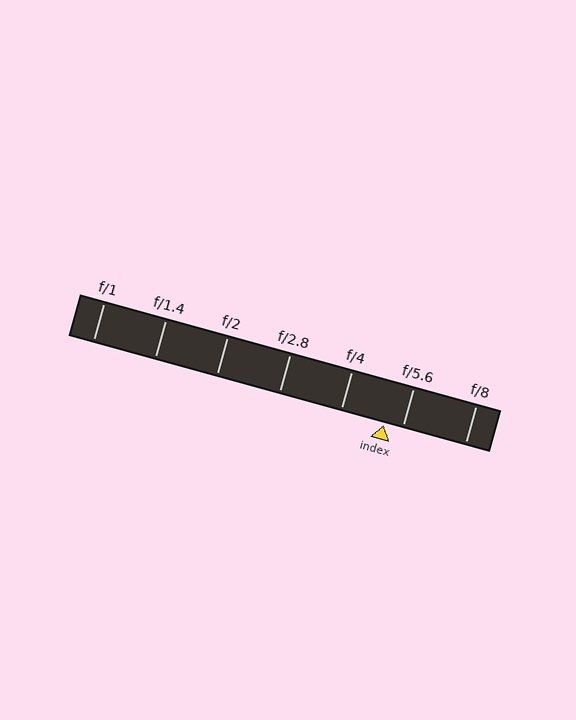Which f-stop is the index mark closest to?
The index mark is closest to f/5.6.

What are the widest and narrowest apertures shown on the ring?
The widest aperture shown is f/1 and the narrowest is f/8.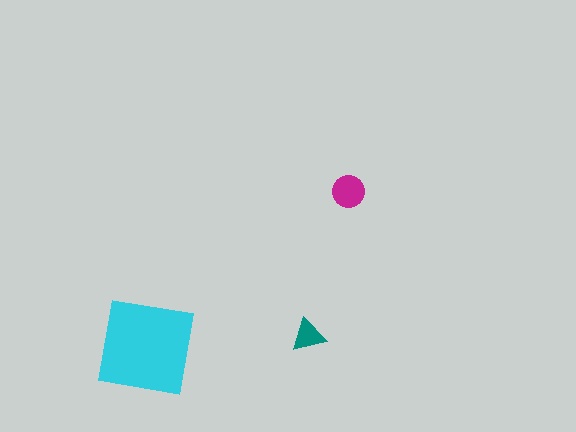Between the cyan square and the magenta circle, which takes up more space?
The cyan square.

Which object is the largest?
The cyan square.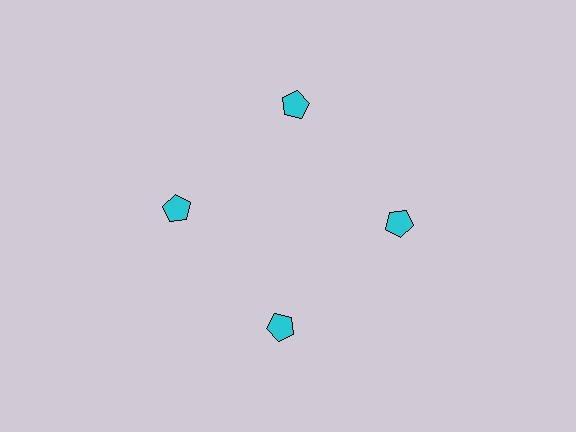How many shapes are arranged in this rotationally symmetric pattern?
There are 4 shapes, arranged in 4 groups of 1.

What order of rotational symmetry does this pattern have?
This pattern has 4-fold rotational symmetry.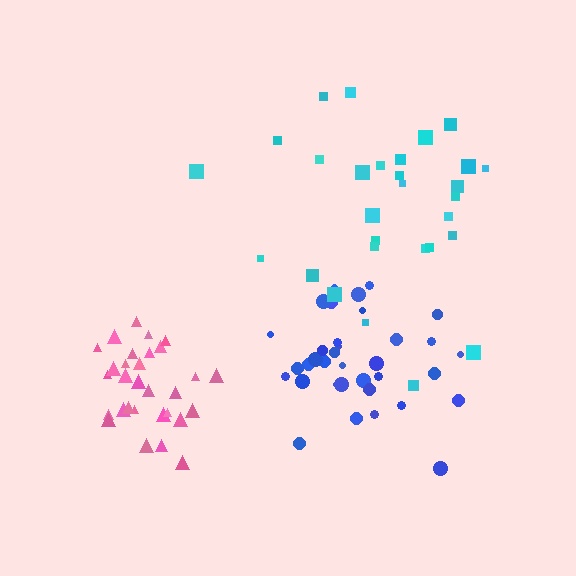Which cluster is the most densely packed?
Blue.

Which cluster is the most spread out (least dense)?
Cyan.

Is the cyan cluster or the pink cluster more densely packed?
Pink.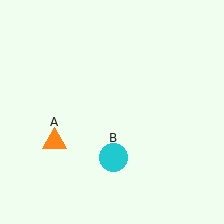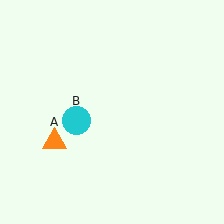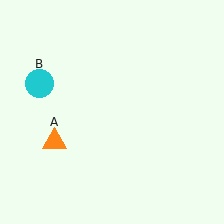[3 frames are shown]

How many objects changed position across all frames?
1 object changed position: cyan circle (object B).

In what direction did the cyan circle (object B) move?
The cyan circle (object B) moved up and to the left.